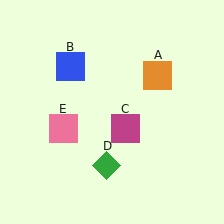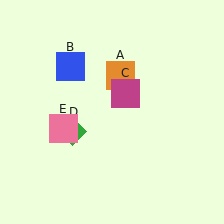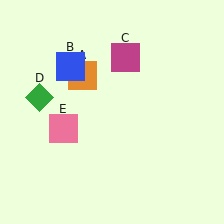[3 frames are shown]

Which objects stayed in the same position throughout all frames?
Blue square (object B) and pink square (object E) remained stationary.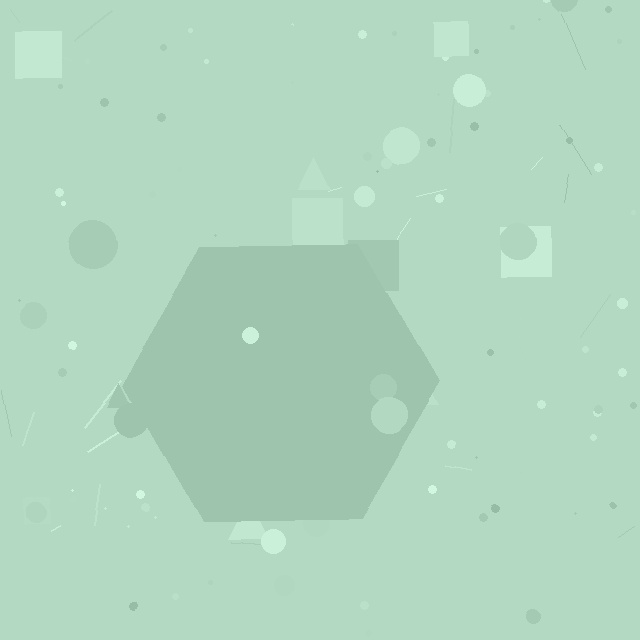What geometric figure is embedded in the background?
A hexagon is embedded in the background.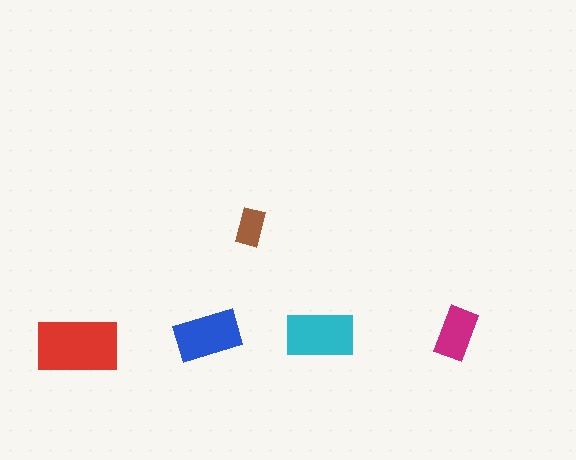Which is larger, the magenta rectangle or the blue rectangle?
The blue one.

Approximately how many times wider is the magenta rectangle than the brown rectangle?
About 1.5 times wider.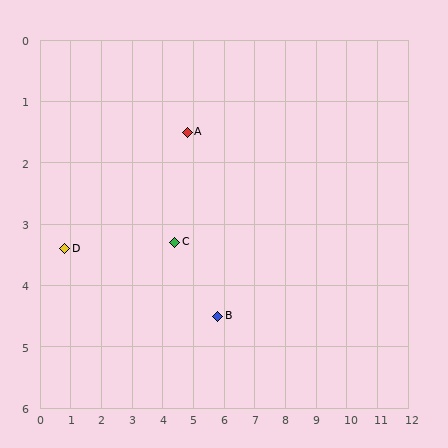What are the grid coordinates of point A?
Point A is at approximately (4.8, 1.5).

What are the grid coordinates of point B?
Point B is at approximately (5.8, 4.5).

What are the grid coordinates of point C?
Point C is at approximately (4.4, 3.3).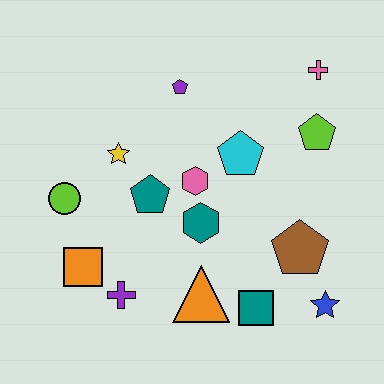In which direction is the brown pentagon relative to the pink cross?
The brown pentagon is below the pink cross.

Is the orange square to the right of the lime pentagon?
No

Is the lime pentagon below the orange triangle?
No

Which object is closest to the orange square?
The purple cross is closest to the orange square.